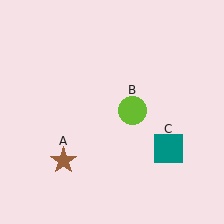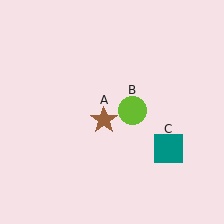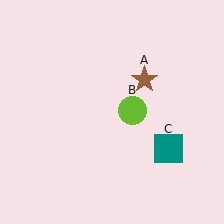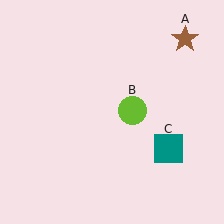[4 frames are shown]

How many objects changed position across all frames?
1 object changed position: brown star (object A).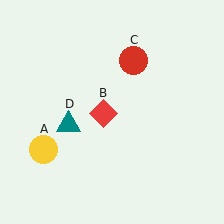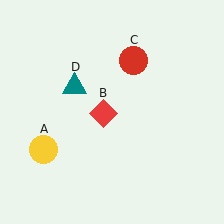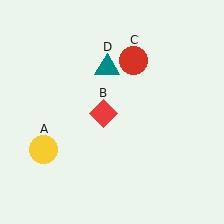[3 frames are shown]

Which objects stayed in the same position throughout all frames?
Yellow circle (object A) and red diamond (object B) and red circle (object C) remained stationary.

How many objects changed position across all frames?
1 object changed position: teal triangle (object D).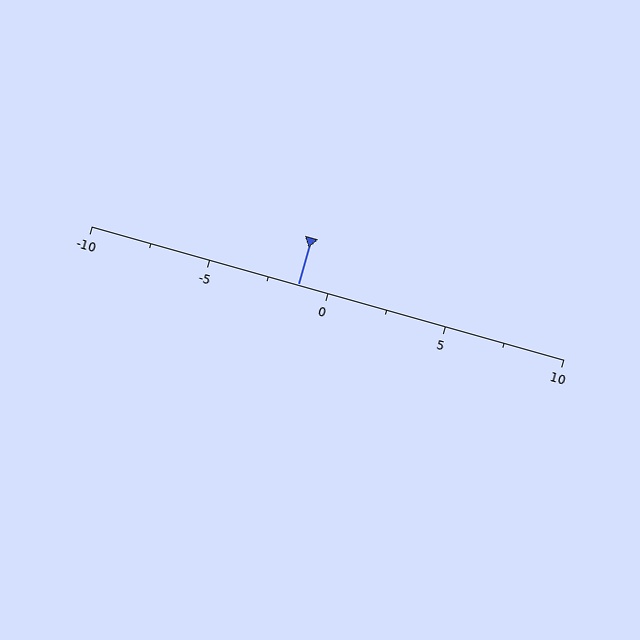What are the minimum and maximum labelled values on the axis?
The axis runs from -10 to 10.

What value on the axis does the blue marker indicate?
The marker indicates approximately -1.2.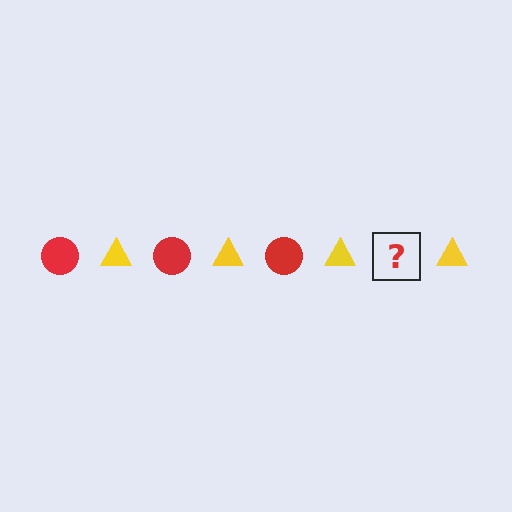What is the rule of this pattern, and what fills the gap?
The rule is that the pattern alternates between red circle and yellow triangle. The gap should be filled with a red circle.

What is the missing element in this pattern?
The missing element is a red circle.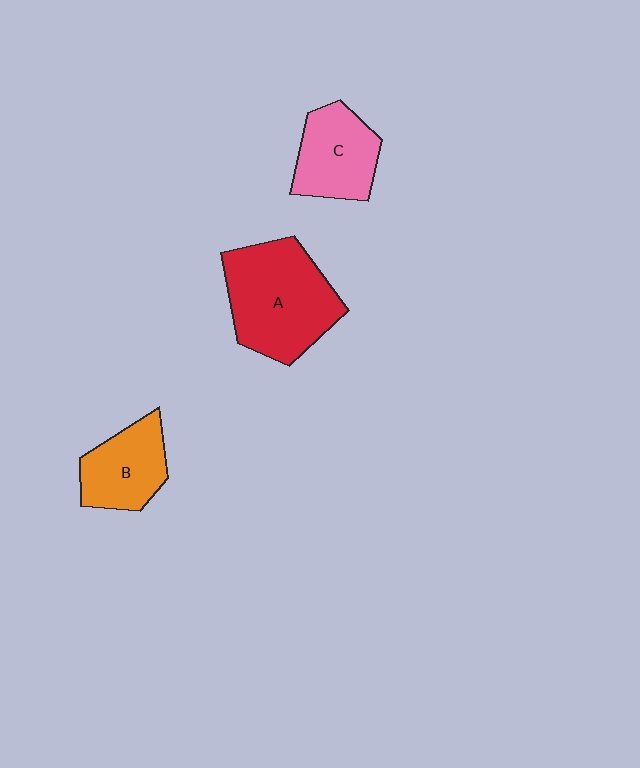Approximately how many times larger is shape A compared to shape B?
Approximately 1.7 times.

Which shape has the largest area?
Shape A (red).